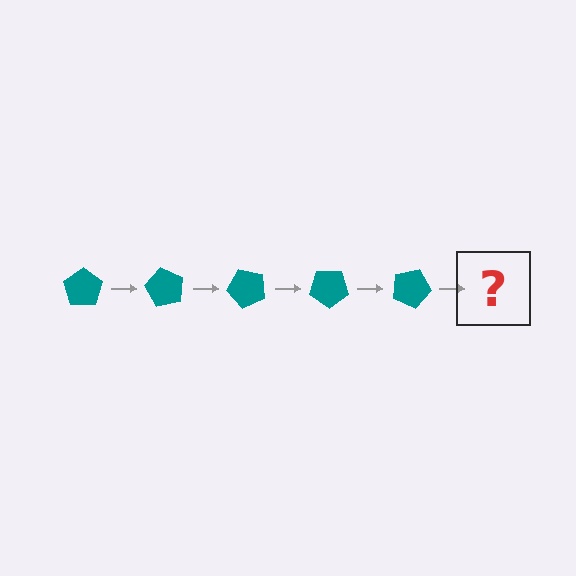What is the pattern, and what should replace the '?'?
The pattern is that the pentagon rotates 60 degrees each step. The '?' should be a teal pentagon rotated 300 degrees.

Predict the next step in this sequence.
The next step is a teal pentagon rotated 300 degrees.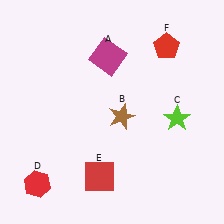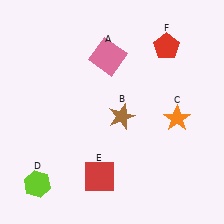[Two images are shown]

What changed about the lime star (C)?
In Image 1, C is lime. In Image 2, it changed to orange.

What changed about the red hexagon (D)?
In Image 1, D is red. In Image 2, it changed to lime.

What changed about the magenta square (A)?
In Image 1, A is magenta. In Image 2, it changed to pink.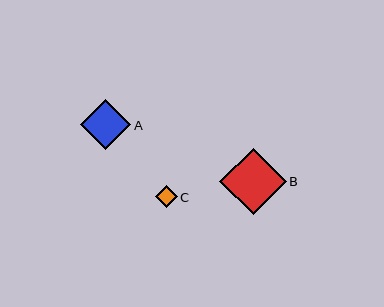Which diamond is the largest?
Diamond B is the largest with a size of approximately 67 pixels.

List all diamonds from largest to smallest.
From largest to smallest: B, A, C.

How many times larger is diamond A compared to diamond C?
Diamond A is approximately 2.3 times the size of diamond C.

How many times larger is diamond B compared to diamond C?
Diamond B is approximately 3.1 times the size of diamond C.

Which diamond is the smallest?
Diamond C is the smallest with a size of approximately 22 pixels.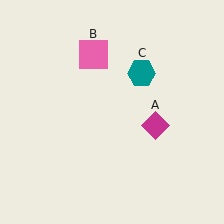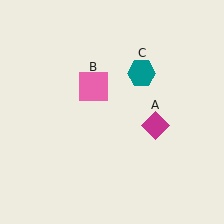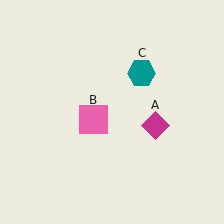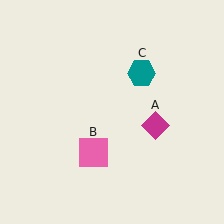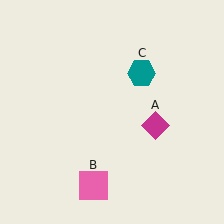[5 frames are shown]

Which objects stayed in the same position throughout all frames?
Magenta diamond (object A) and teal hexagon (object C) remained stationary.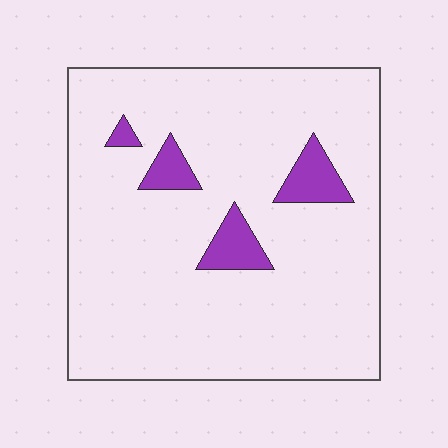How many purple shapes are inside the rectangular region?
4.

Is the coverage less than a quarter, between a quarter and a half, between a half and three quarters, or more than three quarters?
Less than a quarter.